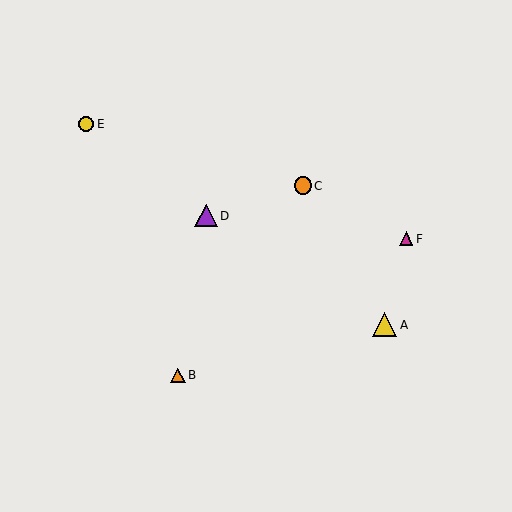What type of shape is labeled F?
Shape F is a magenta triangle.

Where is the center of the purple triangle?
The center of the purple triangle is at (206, 216).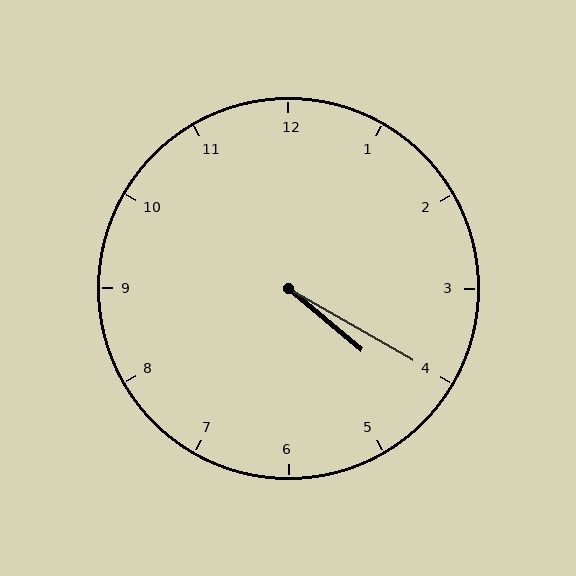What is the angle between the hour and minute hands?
Approximately 10 degrees.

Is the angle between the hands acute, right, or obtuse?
It is acute.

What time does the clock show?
4:20.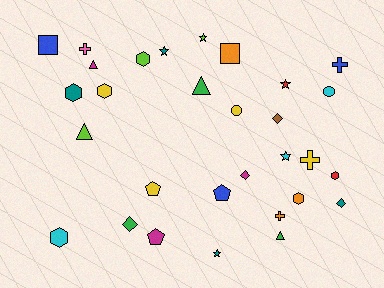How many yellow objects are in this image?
There are 4 yellow objects.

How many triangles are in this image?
There are 4 triangles.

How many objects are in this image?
There are 30 objects.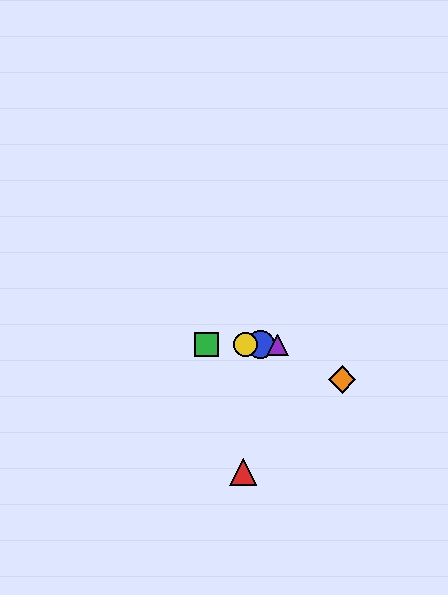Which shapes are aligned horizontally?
The blue circle, the green square, the yellow circle, the purple triangle are aligned horizontally.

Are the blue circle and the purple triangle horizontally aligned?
Yes, both are at y≈345.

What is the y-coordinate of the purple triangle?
The purple triangle is at y≈345.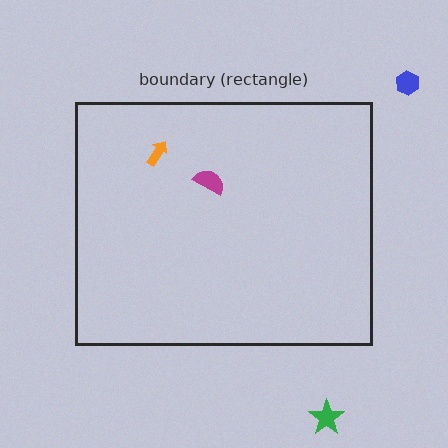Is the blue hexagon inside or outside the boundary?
Outside.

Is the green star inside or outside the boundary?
Outside.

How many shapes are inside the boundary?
2 inside, 2 outside.